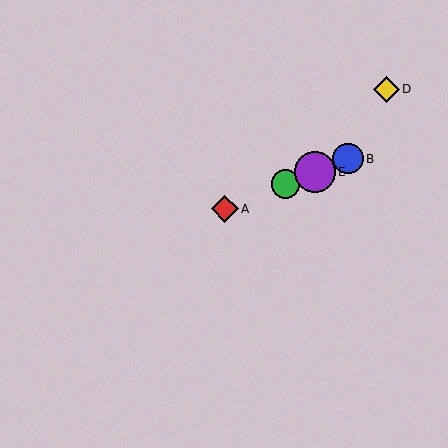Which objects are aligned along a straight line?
Objects A, B, C, E are aligned along a straight line.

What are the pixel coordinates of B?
Object B is at (348, 159).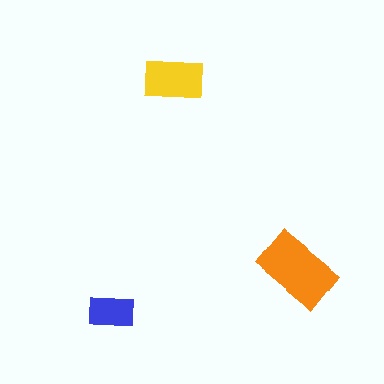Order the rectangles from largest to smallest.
the orange one, the yellow one, the blue one.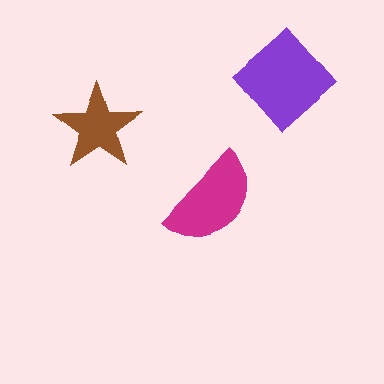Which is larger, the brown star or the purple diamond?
The purple diamond.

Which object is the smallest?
The brown star.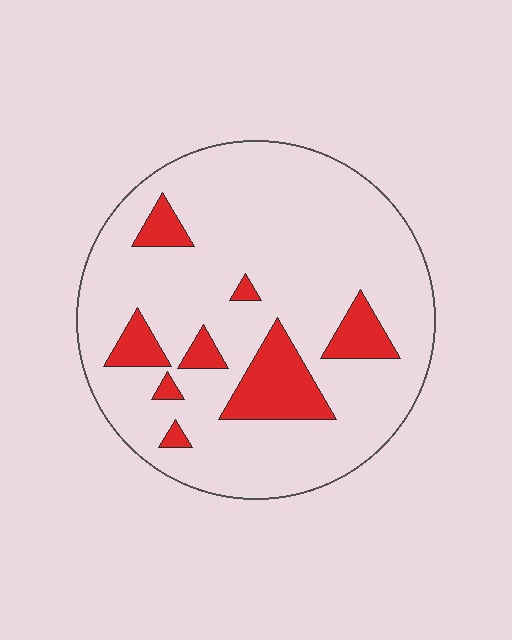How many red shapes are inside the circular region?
8.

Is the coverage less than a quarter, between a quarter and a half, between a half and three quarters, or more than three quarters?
Less than a quarter.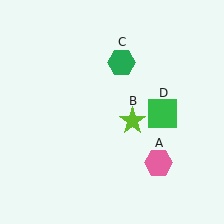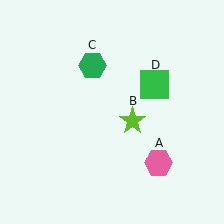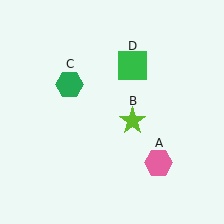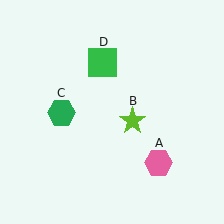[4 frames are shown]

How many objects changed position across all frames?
2 objects changed position: green hexagon (object C), green square (object D).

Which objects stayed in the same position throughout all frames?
Pink hexagon (object A) and lime star (object B) remained stationary.